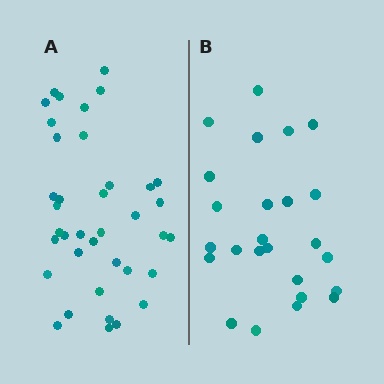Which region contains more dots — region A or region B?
Region A (the left region) has more dots.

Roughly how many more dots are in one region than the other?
Region A has approximately 15 more dots than region B.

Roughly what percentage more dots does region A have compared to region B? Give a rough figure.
About 50% more.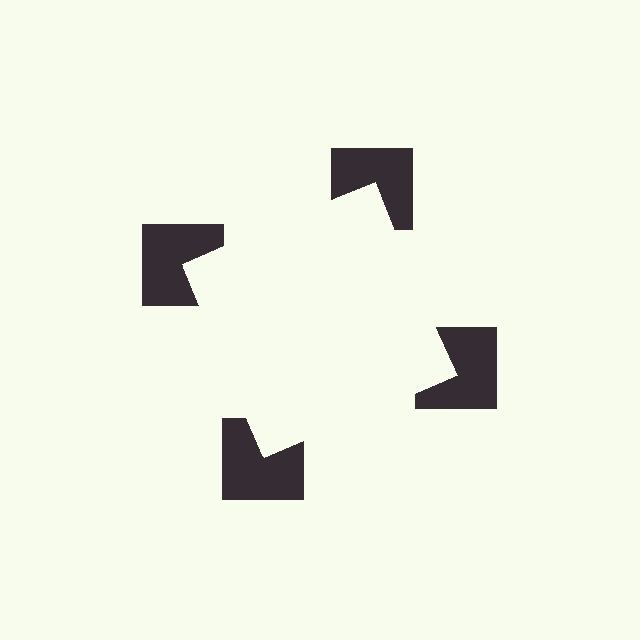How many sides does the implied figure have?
4 sides.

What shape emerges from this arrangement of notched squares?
An illusory square — its edges are inferred from the aligned wedge cuts in the notched squares, not physically drawn.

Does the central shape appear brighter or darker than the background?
It typically appears slightly brighter than the background, even though no actual brightness change is drawn.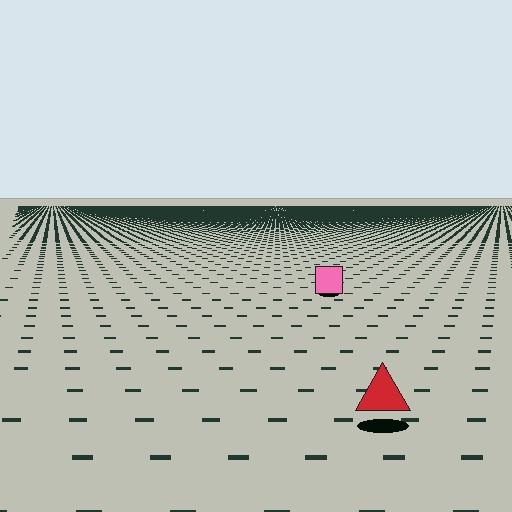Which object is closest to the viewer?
The red triangle is closest. The texture marks near it are larger and more spread out.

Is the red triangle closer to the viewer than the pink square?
Yes. The red triangle is closer — you can tell from the texture gradient: the ground texture is coarser near it.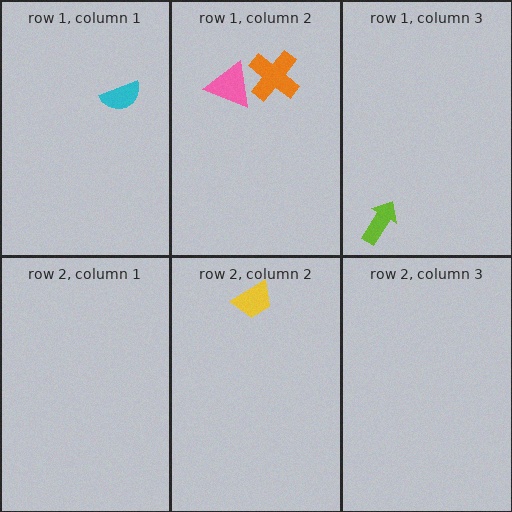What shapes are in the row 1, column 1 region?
The cyan semicircle.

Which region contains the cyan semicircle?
The row 1, column 1 region.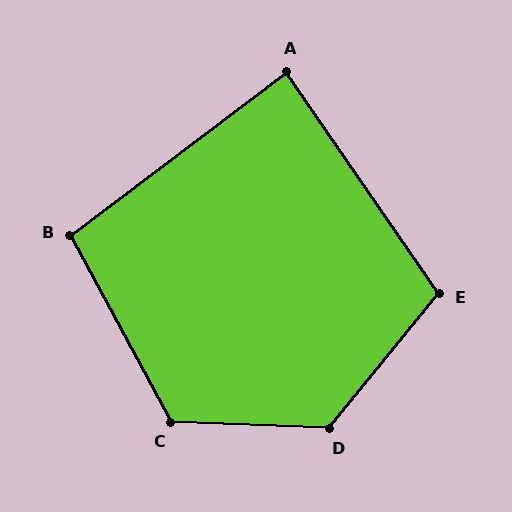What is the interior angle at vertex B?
Approximately 99 degrees (obtuse).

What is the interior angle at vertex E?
Approximately 106 degrees (obtuse).